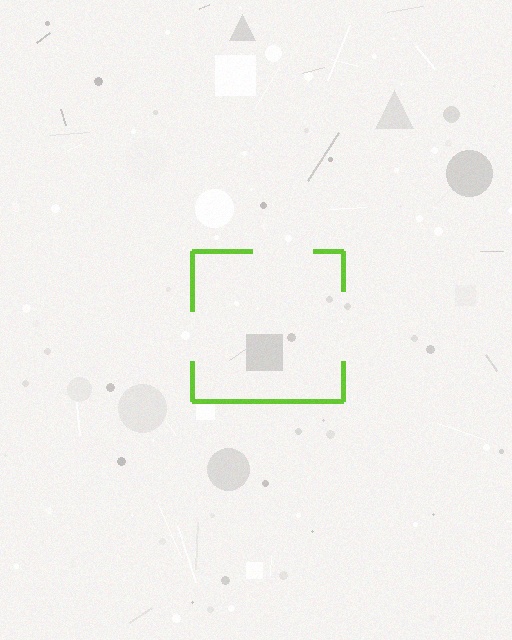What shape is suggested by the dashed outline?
The dashed outline suggests a square.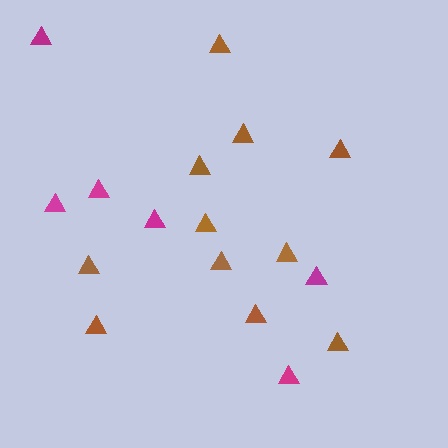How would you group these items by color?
There are 2 groups: one group of magenta triangles (6) and one group of brown triangles (11).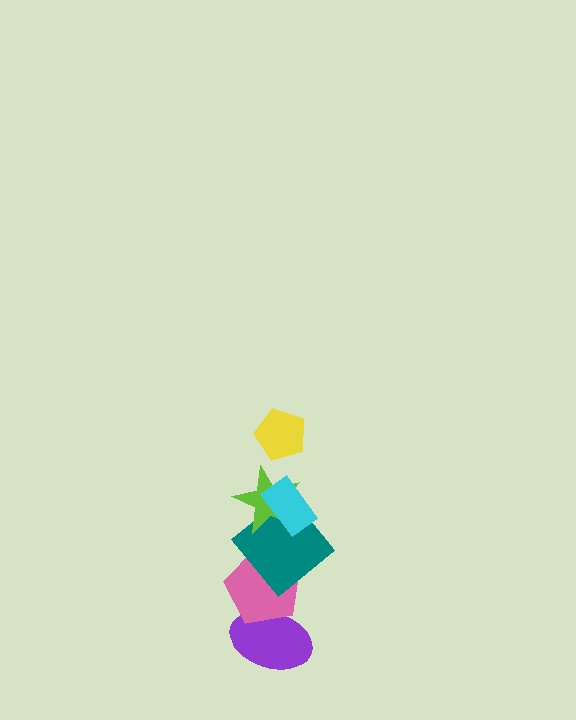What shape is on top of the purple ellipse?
The pink pentagon is on top of the purple ellipse.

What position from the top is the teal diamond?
The teal diamond is 4th from the top.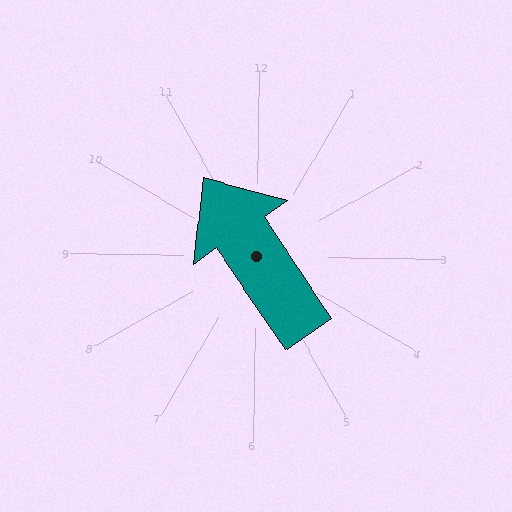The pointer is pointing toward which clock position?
Roughly 11 o'clock.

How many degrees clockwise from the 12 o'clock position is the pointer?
Approximately 325 degrees.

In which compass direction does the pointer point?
Northwest.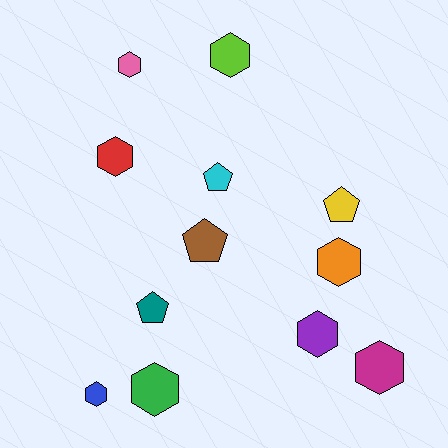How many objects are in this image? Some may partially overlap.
There are 12 objects.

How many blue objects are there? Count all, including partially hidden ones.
There is 1 blue object.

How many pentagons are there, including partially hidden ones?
There are 4 pentagons.